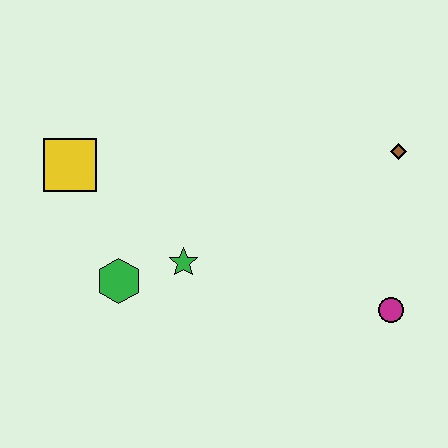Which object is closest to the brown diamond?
The magenta circle is closest to the brown diamond.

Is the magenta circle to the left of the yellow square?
No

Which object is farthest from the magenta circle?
The yellow square is farthest from the magenta circle.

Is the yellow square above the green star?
Yes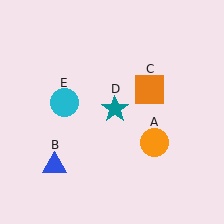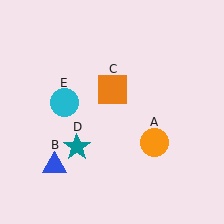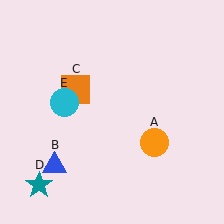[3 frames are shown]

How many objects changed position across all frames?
2 objects changed position: orange square (object C), teal star (object D).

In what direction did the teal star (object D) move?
The teal star (object D) moved down and to the left.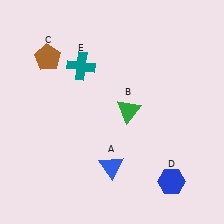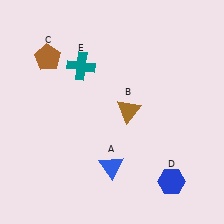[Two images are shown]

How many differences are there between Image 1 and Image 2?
There is 1 difference between the two images.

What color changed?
The triangle (B) changed from green in Image 1 to brown in Image 2.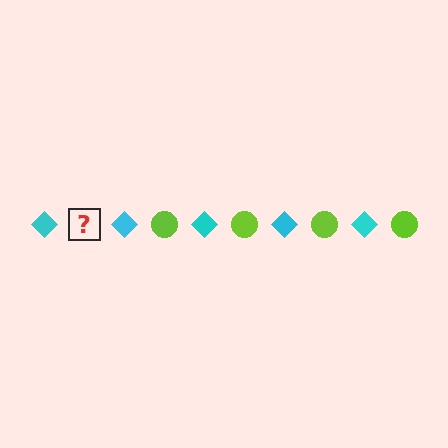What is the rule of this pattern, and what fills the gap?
The rule is that the pattern alternates between cyan diamond and lime circle. The gap should be filled with a lime circle.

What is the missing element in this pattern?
The missing element is a lime circle.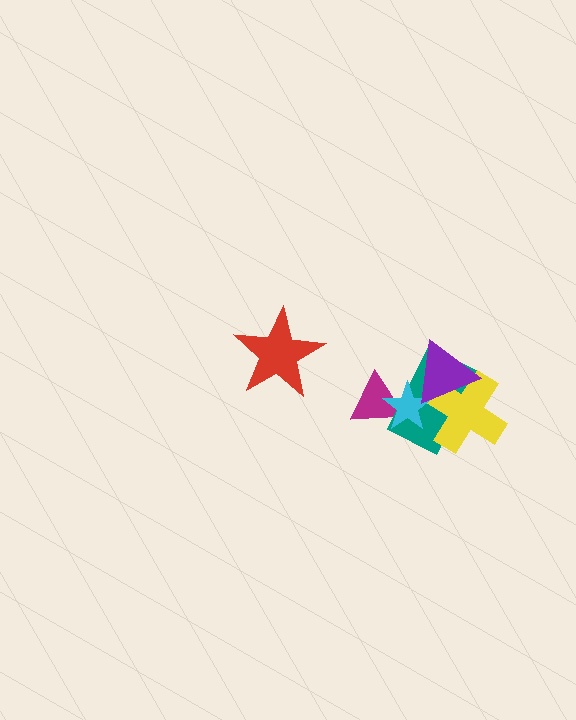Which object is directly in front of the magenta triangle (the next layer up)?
The teal rectangle is directly in front of the magenta triangle.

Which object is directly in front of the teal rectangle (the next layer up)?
The yellow cross is directly in front of the teal rectangle.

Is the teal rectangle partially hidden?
Yes, it is partially covered by another shape.